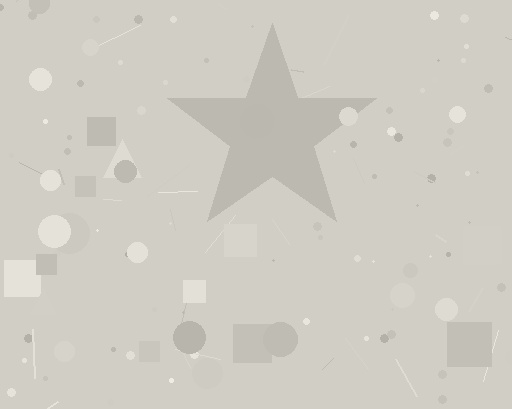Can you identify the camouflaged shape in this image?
The camouflaged shape is a star.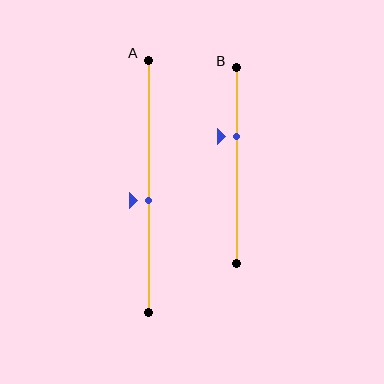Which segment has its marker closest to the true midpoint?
Segment A has its marker closest to the true midpoint.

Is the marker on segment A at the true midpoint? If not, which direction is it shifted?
No, the marker on segment A is shifted downward by about 6% of the segment length.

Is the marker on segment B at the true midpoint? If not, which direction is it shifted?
No, the marker on segment B is shifted upward by about 15% of the segment length.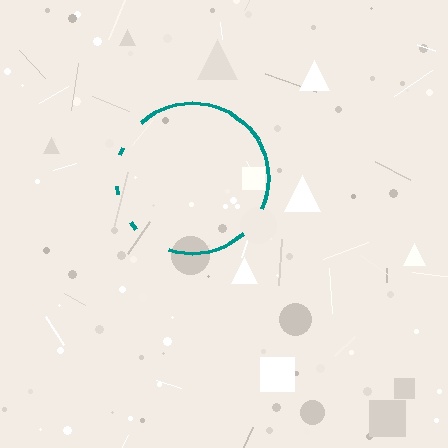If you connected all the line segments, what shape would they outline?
They would outline a circle.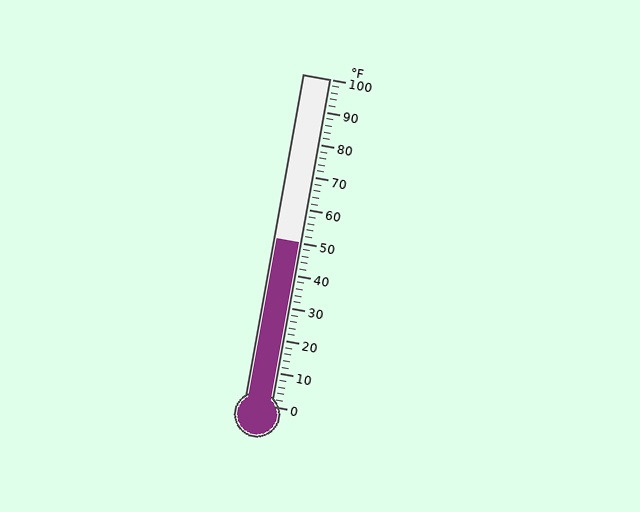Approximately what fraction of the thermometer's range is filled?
The thermometer is filled to approximately 50% of its range.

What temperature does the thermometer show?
The thermometer shows approximately 50°F.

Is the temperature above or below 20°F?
The temperature is above 20°F.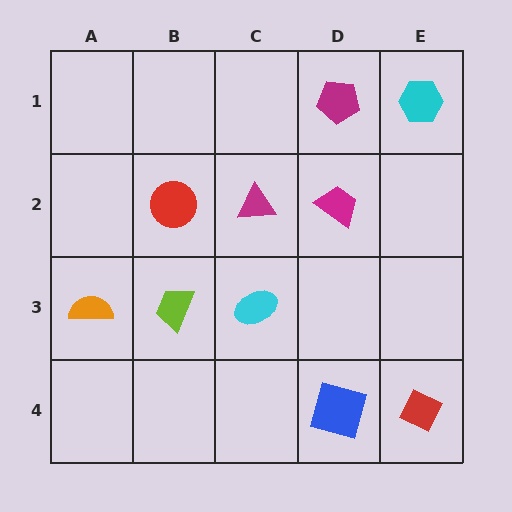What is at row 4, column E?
A red diamond.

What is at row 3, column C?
A cyan ellipse.